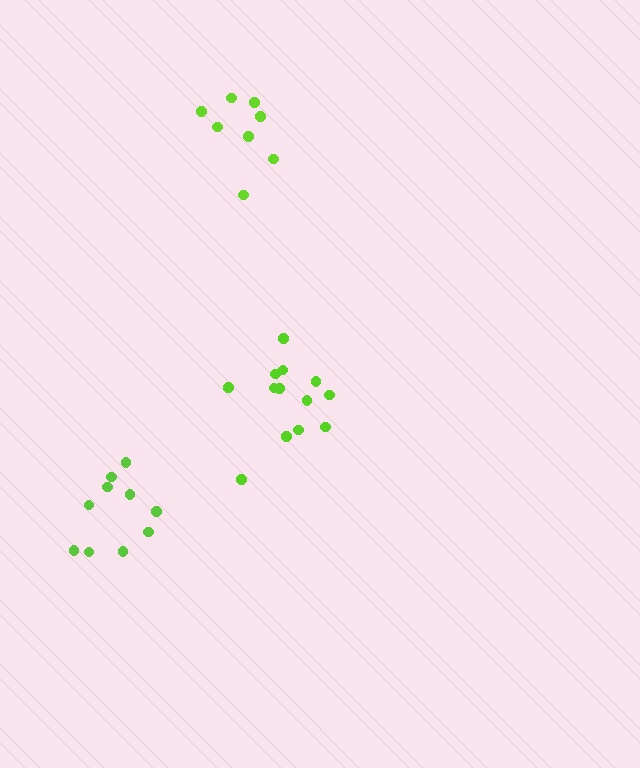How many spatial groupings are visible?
There are 3 spatial groupings.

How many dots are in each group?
Group 1: 10 dots, Group 2: 13 dots, Group 3: 8 dots (31 total).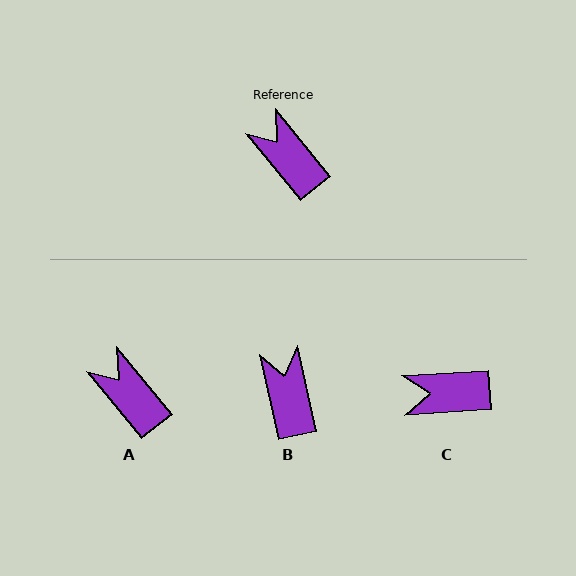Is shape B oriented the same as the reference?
No, it is off by about 27 degrees.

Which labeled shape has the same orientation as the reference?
A.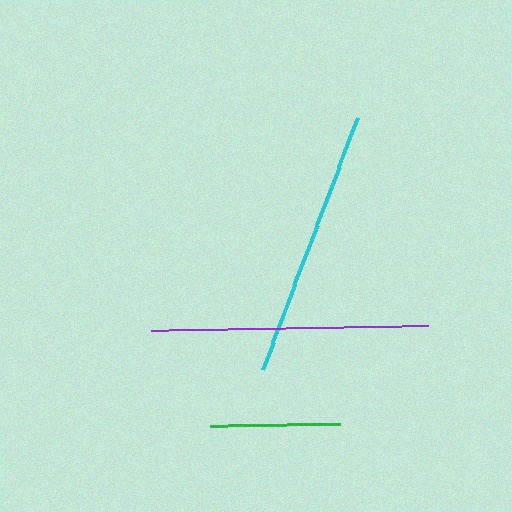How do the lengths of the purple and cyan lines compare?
The purple and cyan lines are approximately the same length.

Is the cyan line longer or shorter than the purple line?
The purple line is longer than the cyan line.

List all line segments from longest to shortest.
From longest to shortest: purple, cyan, green.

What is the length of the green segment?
The green segment is approximately 130 pixels long.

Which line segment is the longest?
The purple line is the longest at approximately 277 pixels.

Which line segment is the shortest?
The green line is the shortest at approximately 130 pixels.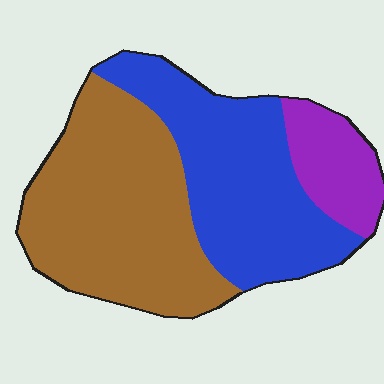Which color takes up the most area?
Brown, at roughly 45%.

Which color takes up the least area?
Purple, at roughly 15%.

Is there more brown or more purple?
Brown.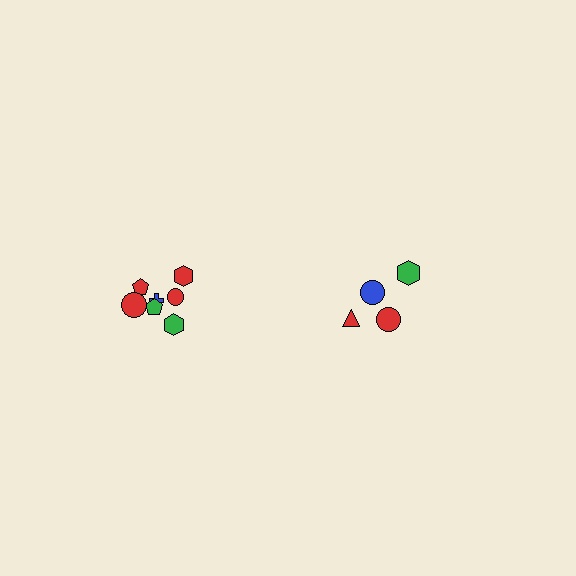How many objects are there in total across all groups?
There are 11 objects.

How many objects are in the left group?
There are 7 objects.